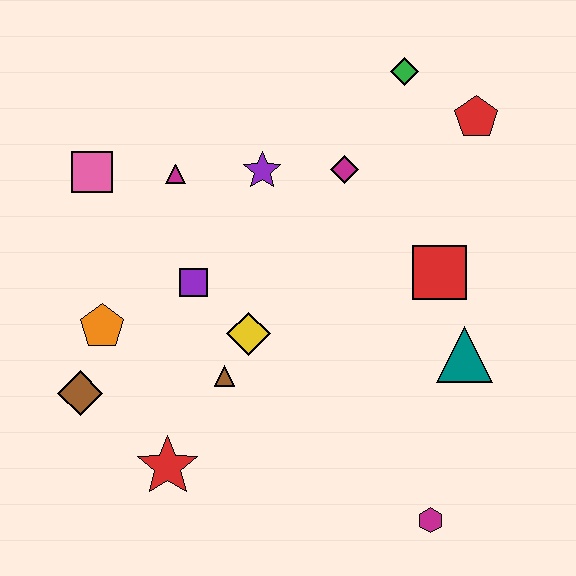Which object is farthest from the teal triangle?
The pink square is farthest from the teal triangle.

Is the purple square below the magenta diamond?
Yes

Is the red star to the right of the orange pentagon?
Yes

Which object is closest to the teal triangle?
The red square is closest to the teal triangle.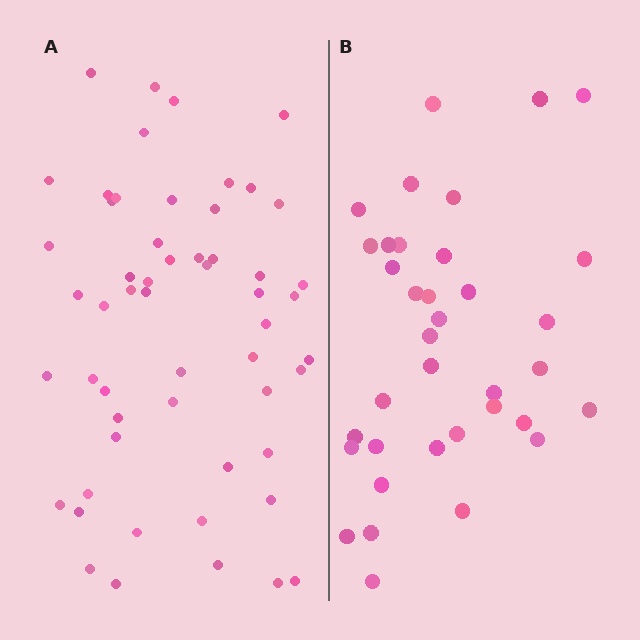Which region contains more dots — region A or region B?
Region A (the left region) has more dots.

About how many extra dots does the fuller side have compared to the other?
Region A has approximately 20 more dots than region B.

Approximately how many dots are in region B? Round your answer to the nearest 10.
About 40 dots. (The exact count is 36, which rounds to 40.)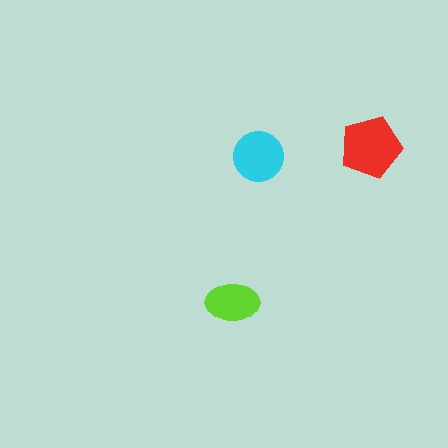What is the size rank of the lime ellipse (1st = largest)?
3rd.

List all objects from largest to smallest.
The red pentagon, the cyan circle, the lime ellipse.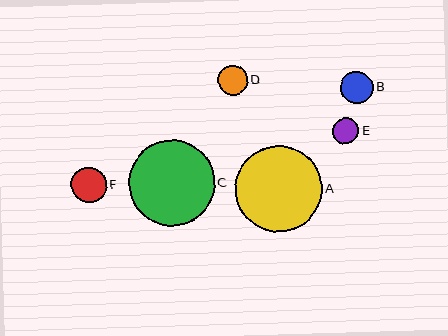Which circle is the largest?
Circle A is the largest with a size of approximately 86 pixels.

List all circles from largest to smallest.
From largest to smallest: A, C, F, B, D, E.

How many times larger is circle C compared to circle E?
Circle C is approximately 3.3 times the size of circle E.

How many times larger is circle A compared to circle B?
Circle A is approximately 2.7 times the size of circle B.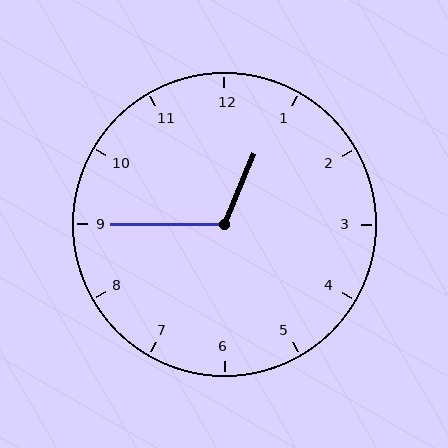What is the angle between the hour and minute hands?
Approximately 112 degrees.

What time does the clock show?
12:45.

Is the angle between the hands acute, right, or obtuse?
It is obtuse.